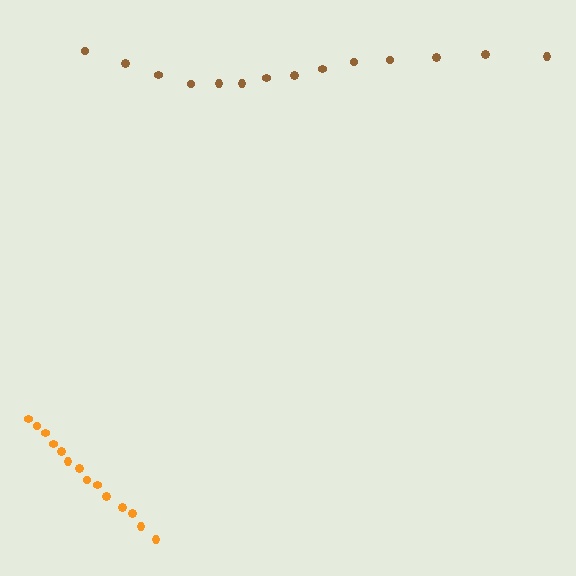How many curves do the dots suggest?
There are 2 distinct paths.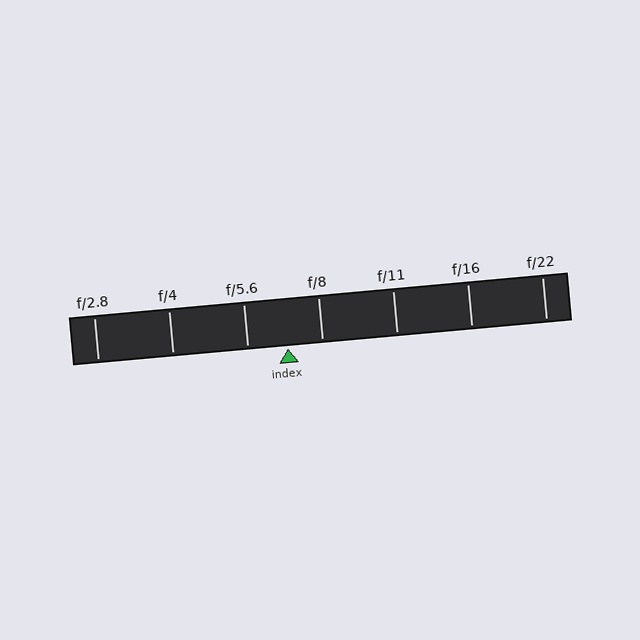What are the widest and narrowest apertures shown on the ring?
The widest aperture shown is f/2.8 and the narrowest is f/22.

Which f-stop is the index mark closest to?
The index mark is closest to f/8.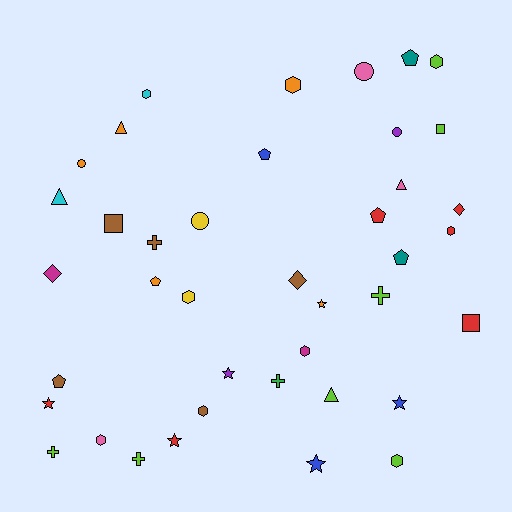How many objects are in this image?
There are 40 objects.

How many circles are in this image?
There are 4 circles.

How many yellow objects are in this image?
There are 2 yellow objects.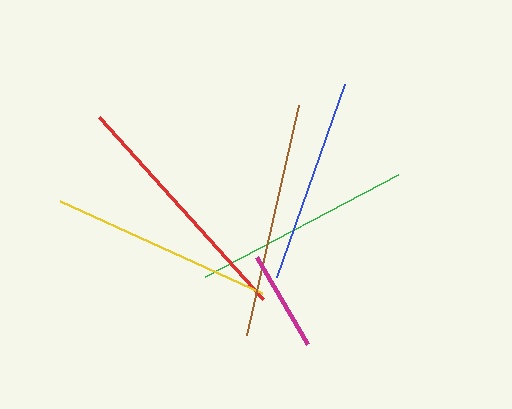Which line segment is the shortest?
The magenta line is the shortest at approximately 102 pixels.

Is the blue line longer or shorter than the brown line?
The brown line is longer than the blue line.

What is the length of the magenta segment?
The magenta segment is approximately 102 pixels long.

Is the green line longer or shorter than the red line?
The red line is longer than the green line.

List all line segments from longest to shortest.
From longest to shortest: red, brown, yellow, green, blue, magenta.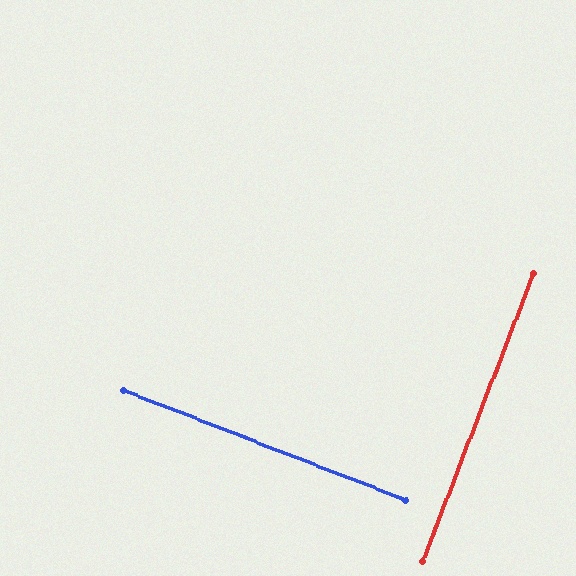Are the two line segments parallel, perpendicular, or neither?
Perpendicular — they meet at approximately 90°.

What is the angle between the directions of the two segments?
Approximately 90 degrees.